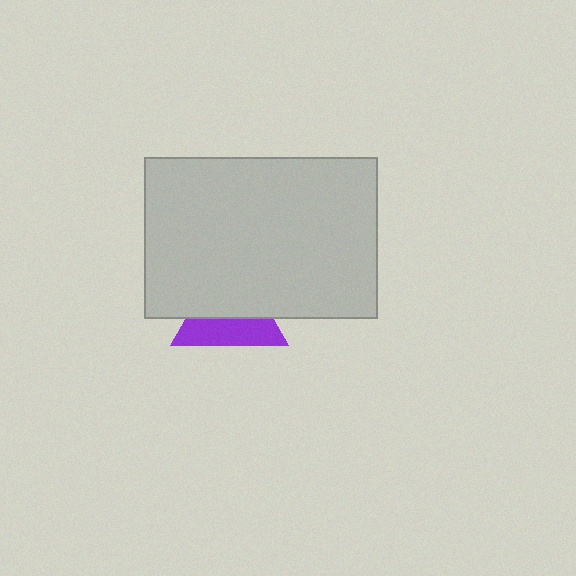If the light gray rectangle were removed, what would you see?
You would see the complete purple triangle.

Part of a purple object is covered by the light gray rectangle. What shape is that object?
It is a triangle.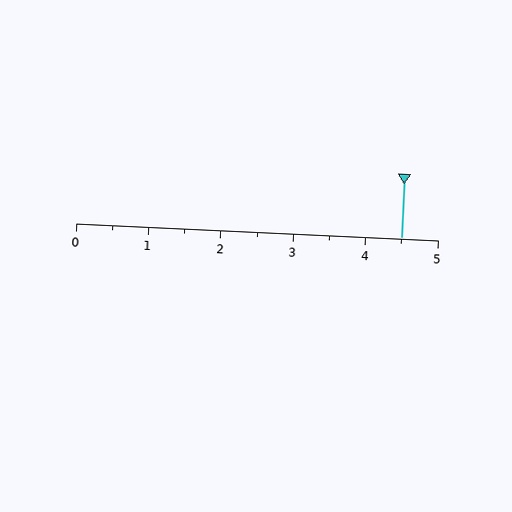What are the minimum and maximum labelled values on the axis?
The axis runs from 0 to 5.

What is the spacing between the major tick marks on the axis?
The major ticks are spaced 1 apart.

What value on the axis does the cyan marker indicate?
The marker indicates approximately 4.5.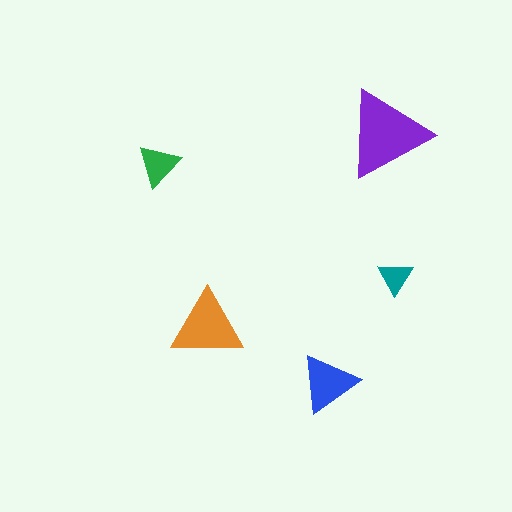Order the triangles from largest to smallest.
the purple one, the orange one, the blue one, the green one, the teal one.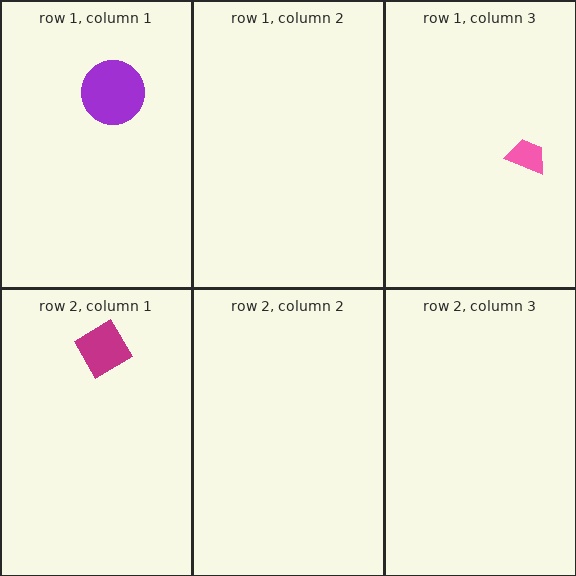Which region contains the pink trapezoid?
The row 1, column 3 region.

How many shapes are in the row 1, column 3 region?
1.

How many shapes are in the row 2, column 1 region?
1.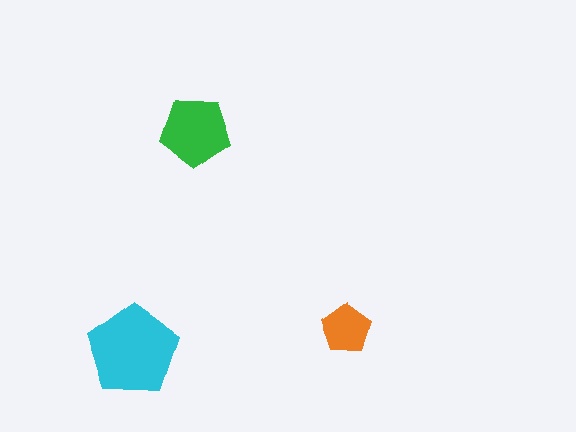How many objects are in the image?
There are 3 objects in the image.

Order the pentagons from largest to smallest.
the cyan one, the green one, the orange one.